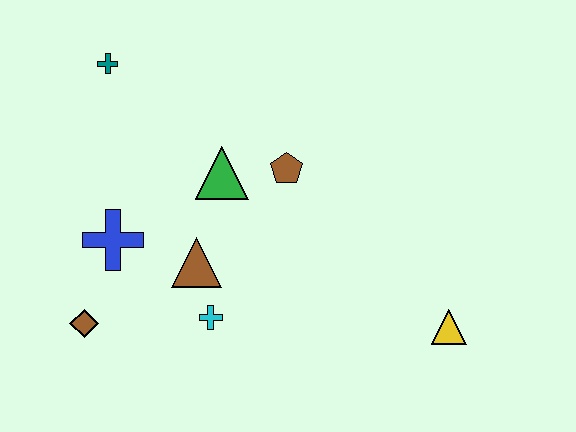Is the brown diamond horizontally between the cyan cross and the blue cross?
No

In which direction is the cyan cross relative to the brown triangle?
The cyan cross is below the brown triangle.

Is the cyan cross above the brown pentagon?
No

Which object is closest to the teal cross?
The green triangle is closest to the teal cross.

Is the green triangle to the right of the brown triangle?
Yes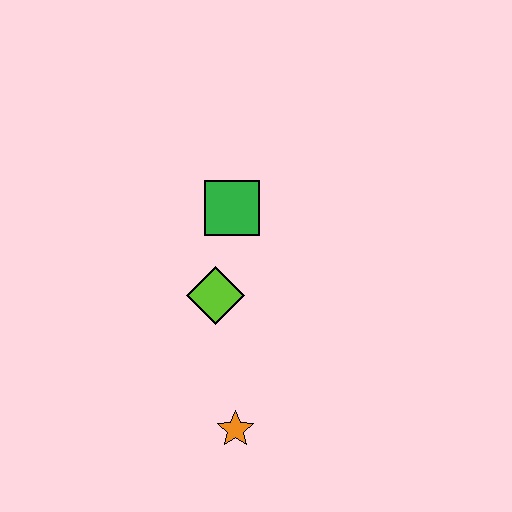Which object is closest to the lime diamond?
The green square is closest to the lime diamond.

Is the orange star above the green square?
No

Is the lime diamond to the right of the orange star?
No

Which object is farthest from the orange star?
The green square is farthest from the orange star.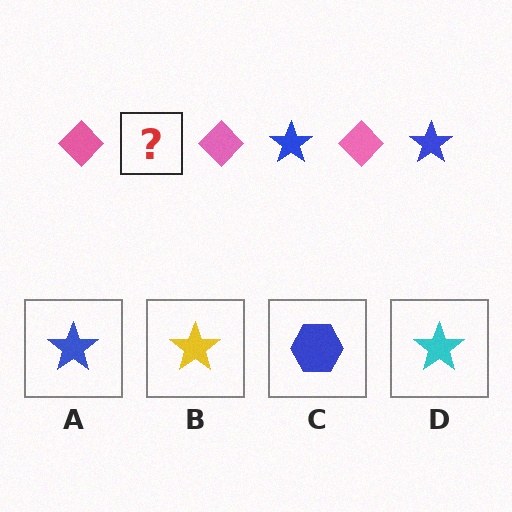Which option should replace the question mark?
Option A.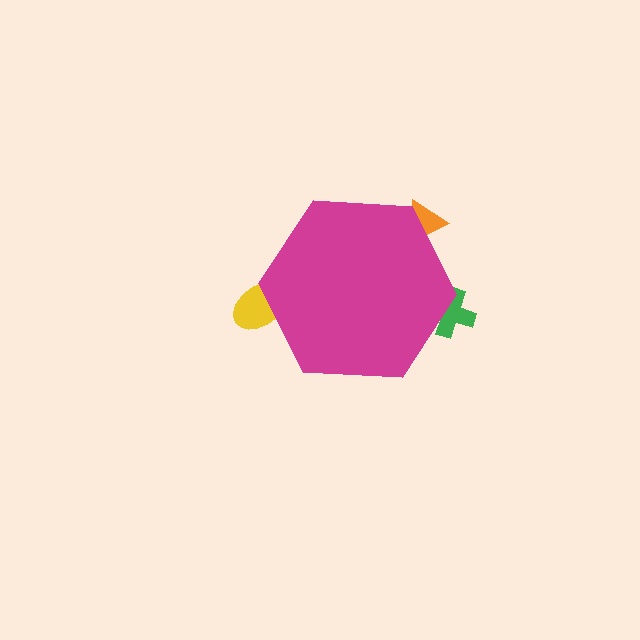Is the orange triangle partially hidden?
Yes, the orange triangle is partially hidden behind the magenta hexagon.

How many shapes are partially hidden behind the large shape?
3 shapes are partially hidden.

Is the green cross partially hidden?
Yes, the green cross is partially hidden behind the magenta hexagon.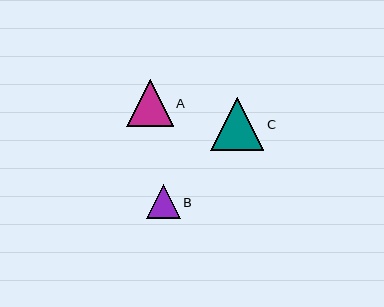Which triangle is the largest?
Triangle C is the largest with a size of approximately 54 pixels.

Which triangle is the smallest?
Triangle B is the smallest with a size of approximately 34 pixels.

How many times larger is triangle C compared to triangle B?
Triangle C is approximately 1.6 times the size of triangle B.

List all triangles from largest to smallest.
From largest to smallest: C, A, B.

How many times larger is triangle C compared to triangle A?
Triangle C is approximately 1.2 times the size of triangle A.